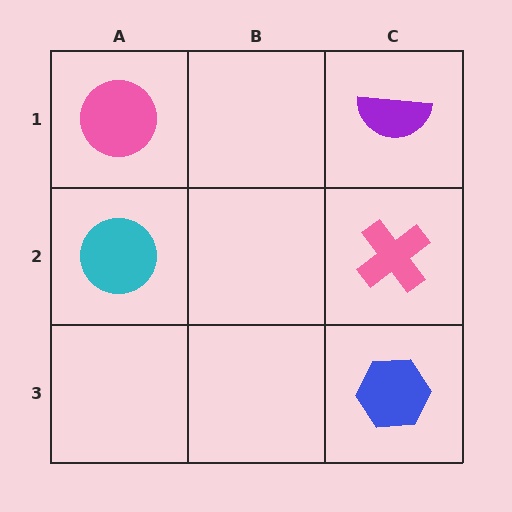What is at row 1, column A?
A pink circle.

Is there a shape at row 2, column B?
No, that cell is empty.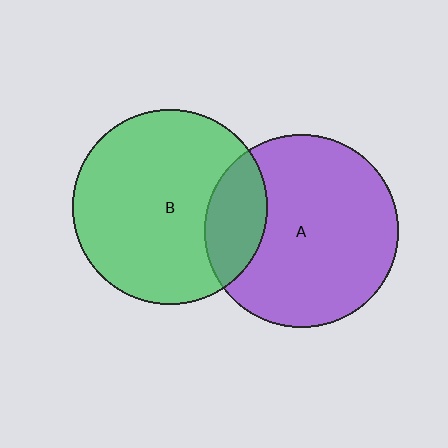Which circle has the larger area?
Circle B (green).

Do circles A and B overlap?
Yes.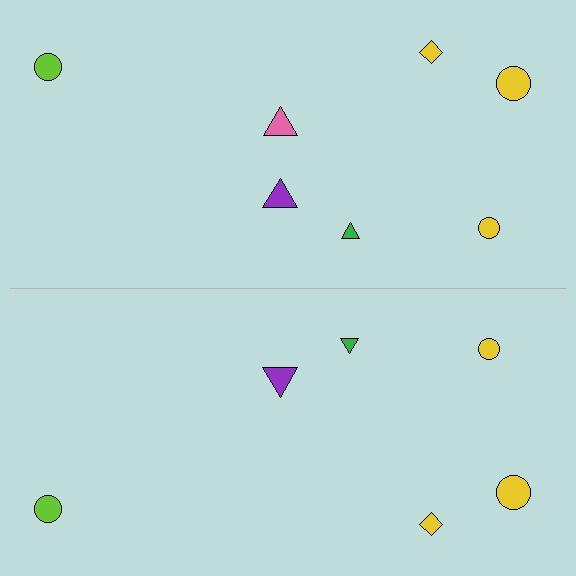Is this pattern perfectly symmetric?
No, the pattern is not perfectly symmetric. A pink triangle is missing from the bottom side.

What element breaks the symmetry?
A pink triangle is missing from the bottom side.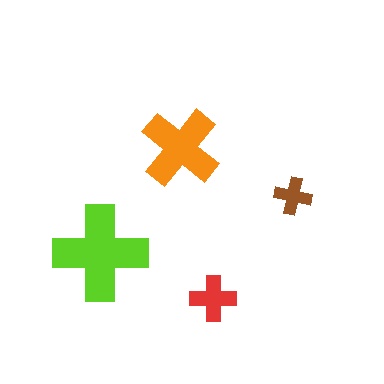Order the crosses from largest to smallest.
the lime one, the orange one, the red one, the brown one.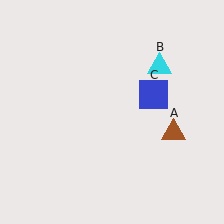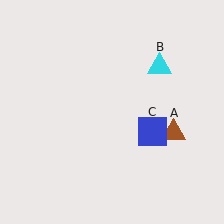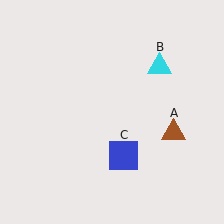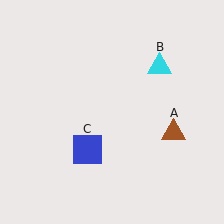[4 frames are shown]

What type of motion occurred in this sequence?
The blue square (object C) rotated clockwise around the center of the scene.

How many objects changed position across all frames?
1 object changed position: blue square (object C).